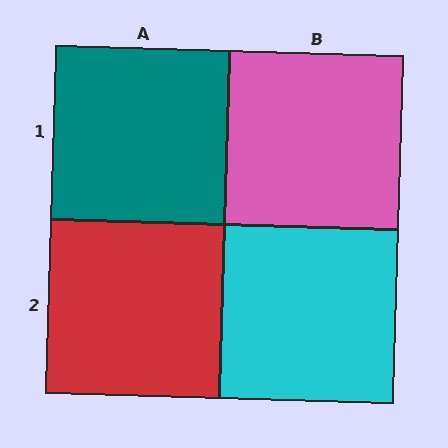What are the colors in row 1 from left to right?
Teal, pink.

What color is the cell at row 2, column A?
Red.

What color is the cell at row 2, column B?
Cyan.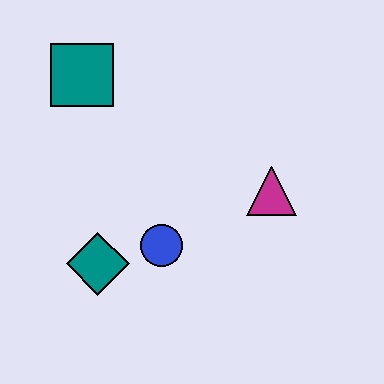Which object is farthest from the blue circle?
The teal square is farthest from the blue circle.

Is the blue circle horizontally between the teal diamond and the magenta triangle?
Yes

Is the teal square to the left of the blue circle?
Yes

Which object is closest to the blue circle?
The teal diamond is closest to the blue circle.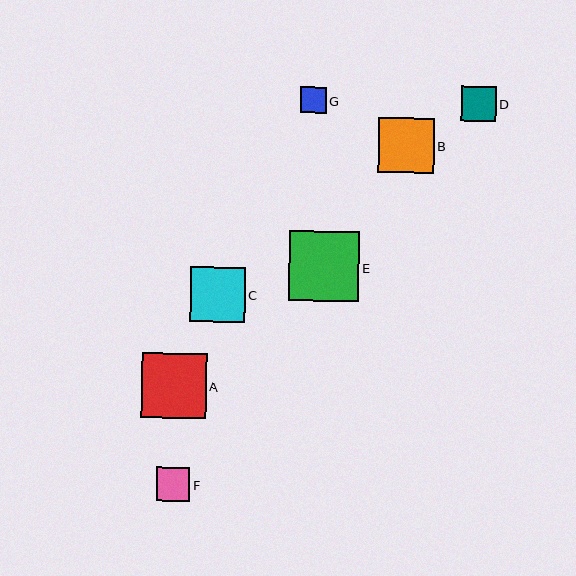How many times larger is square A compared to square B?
Square A is approximately 1.2 times the size of square B.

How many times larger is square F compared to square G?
Square F is approximately 1.3 times the size of square G.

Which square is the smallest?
Square G is the smallest with a size of approximately 25 pixels.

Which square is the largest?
Square E is the largest with a size of approximately 70 pixels.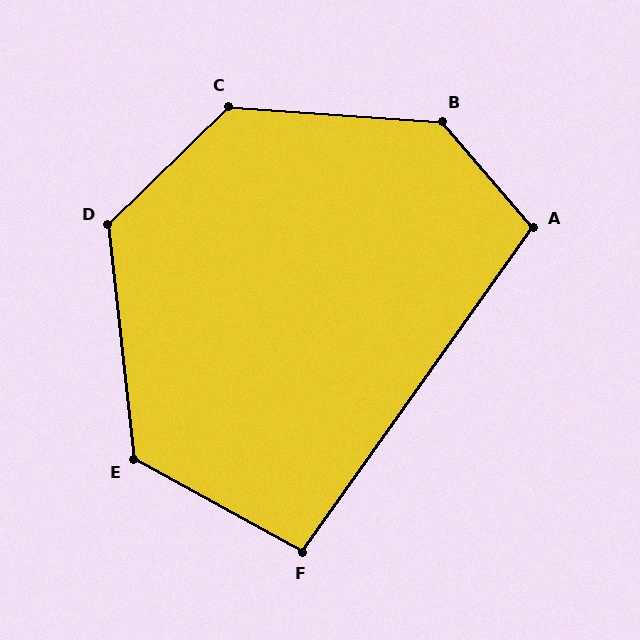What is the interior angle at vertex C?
Approximately 131 degrees (obtuse).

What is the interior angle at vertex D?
Approximately 128 degrees (obtuse).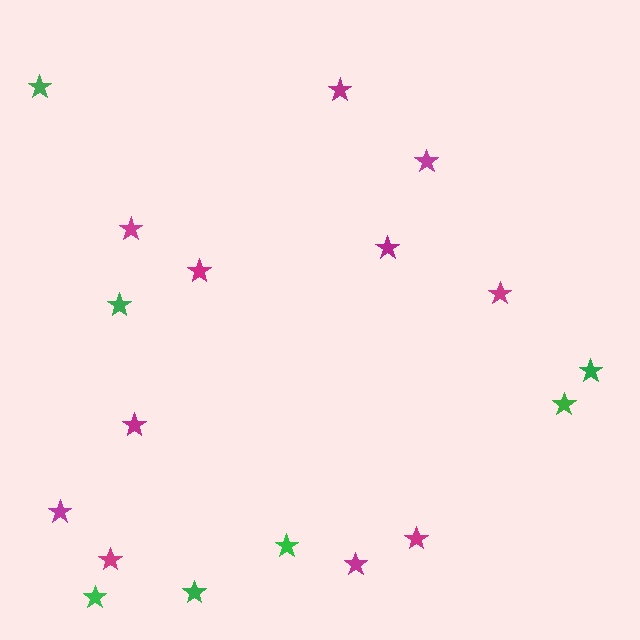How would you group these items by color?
There are 2 groups: one group of magenta stars (11) and one group of green stars (7).